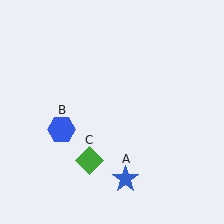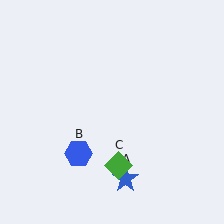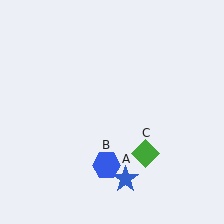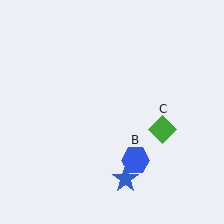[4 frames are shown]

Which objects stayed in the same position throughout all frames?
Blue star (object A) remained stationary.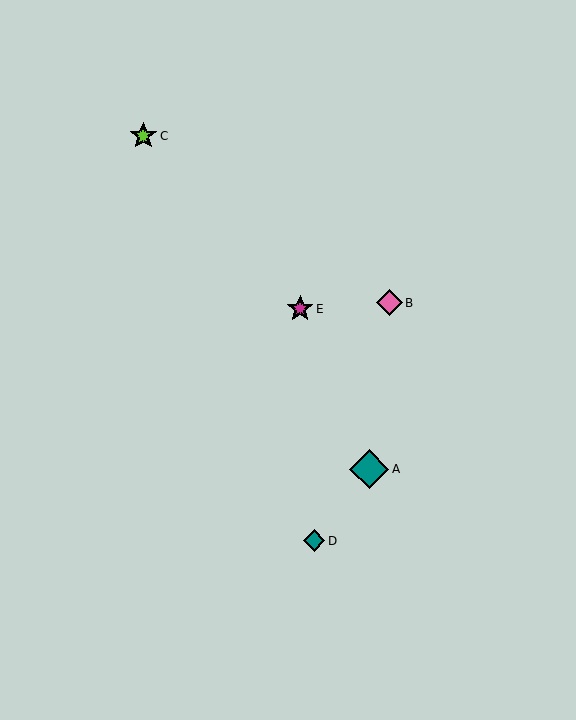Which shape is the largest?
The teal diamond (labeled A) is the largest.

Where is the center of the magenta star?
The center of the magenta star is at (300, 309).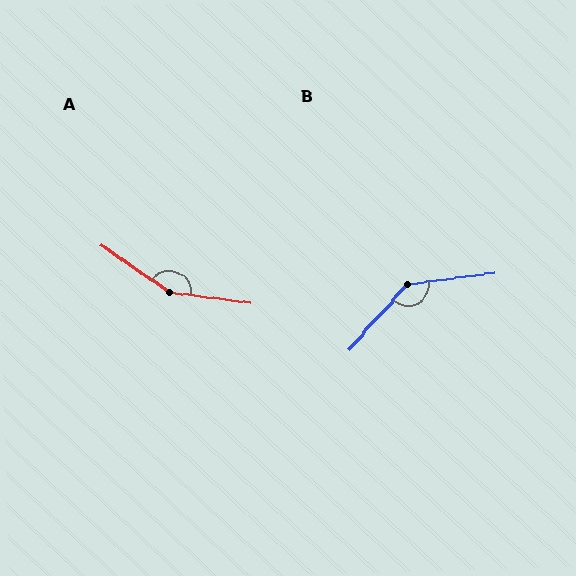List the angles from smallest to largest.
B (139°), A (153°).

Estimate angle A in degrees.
Approximately 153 degrees.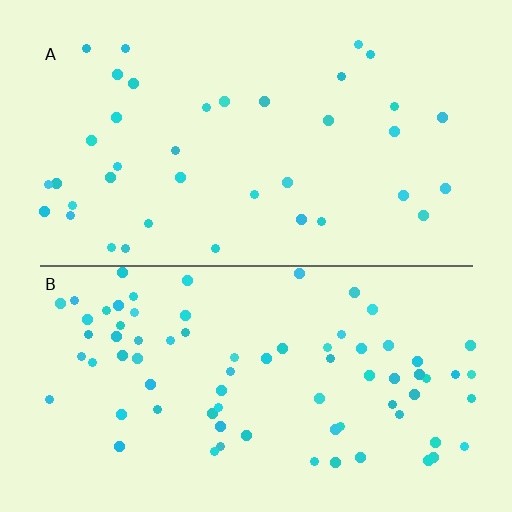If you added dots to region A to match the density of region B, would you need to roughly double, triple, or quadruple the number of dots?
Approximately double.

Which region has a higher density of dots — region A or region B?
B (the bottom).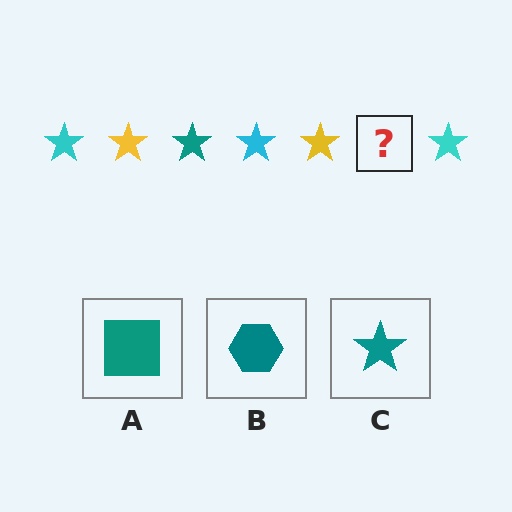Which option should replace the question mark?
Option C.